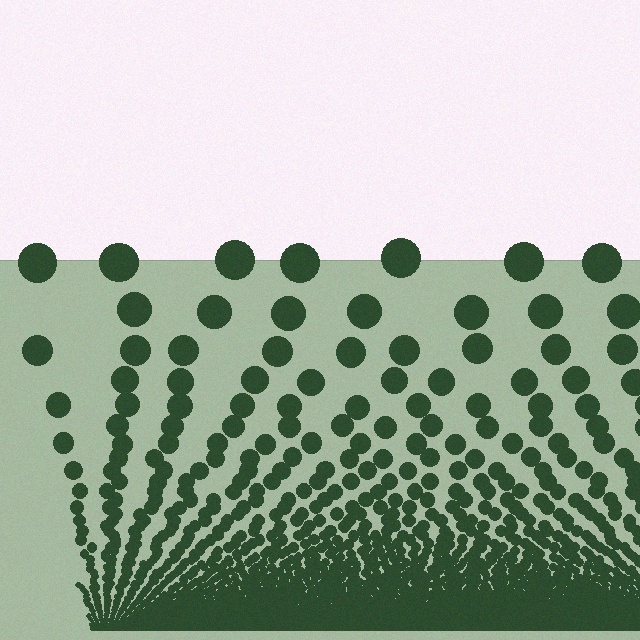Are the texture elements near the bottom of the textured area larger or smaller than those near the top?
Smaller. The gradient is inverted — elements near the bottom are smaller and denser.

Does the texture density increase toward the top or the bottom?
Density increases toward the bottom.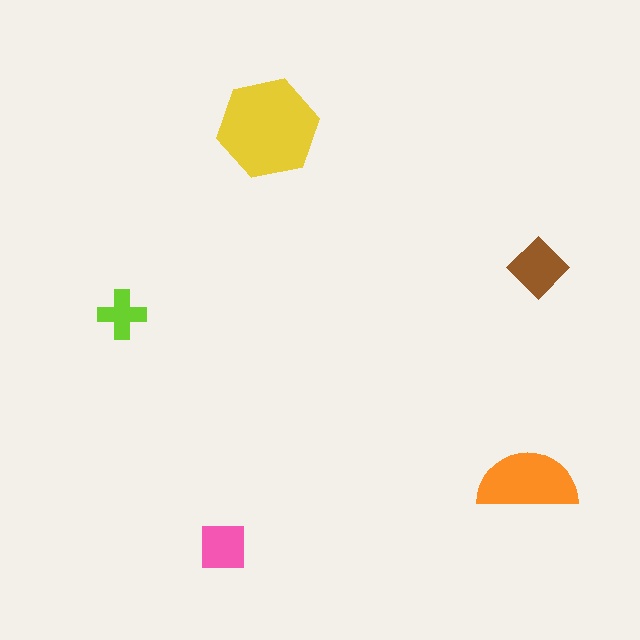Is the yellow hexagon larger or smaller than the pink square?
Larger.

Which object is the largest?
The yellow hexagon.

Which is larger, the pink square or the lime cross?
The pink square.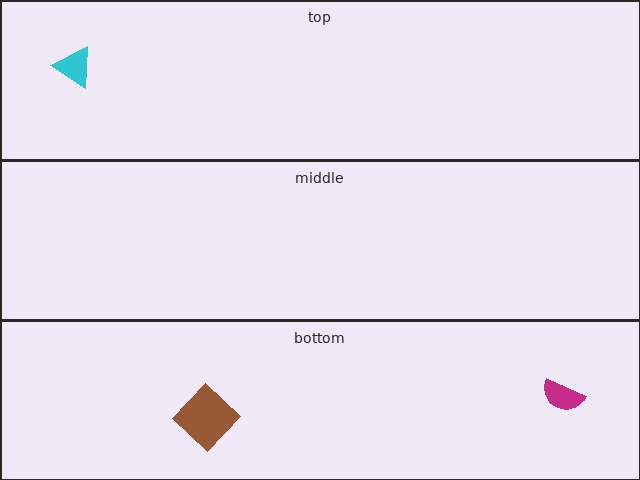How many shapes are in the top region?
1.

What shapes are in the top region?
The cyan triangle.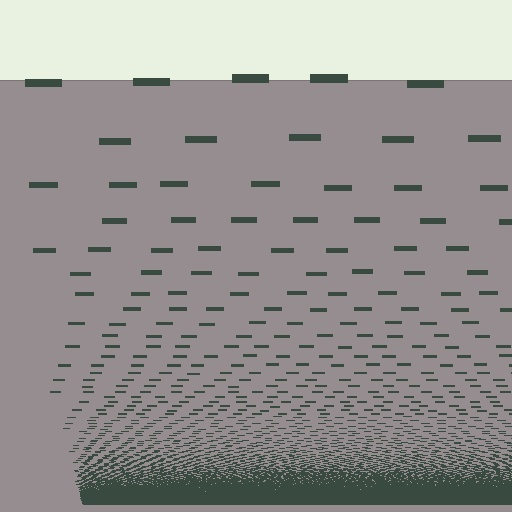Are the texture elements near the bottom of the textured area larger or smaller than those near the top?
Smaller. The gradient is inverted — elements near the bottom are smaller and denser.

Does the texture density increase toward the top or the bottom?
Density increases toward the bottom.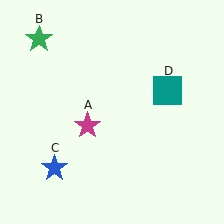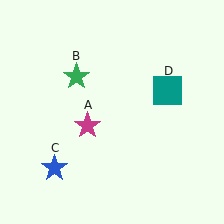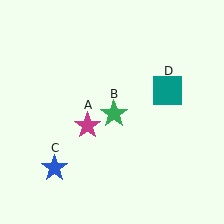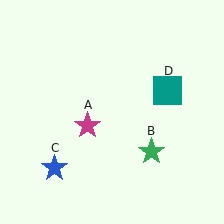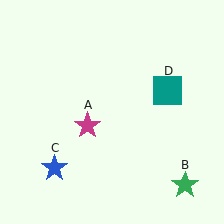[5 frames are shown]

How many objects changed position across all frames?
1 object changed position: green star (object B).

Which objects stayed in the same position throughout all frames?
Magenta star (object A) and blue star (object C) and teal square (object D) remained stationary.